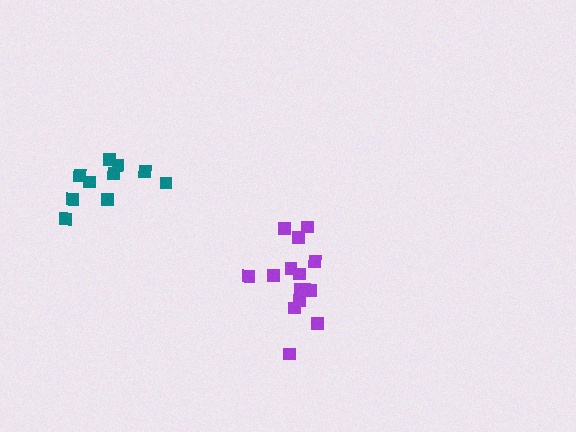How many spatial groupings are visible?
There are 2 spatial groupings.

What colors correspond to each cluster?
The clusters are colored: purple, teal.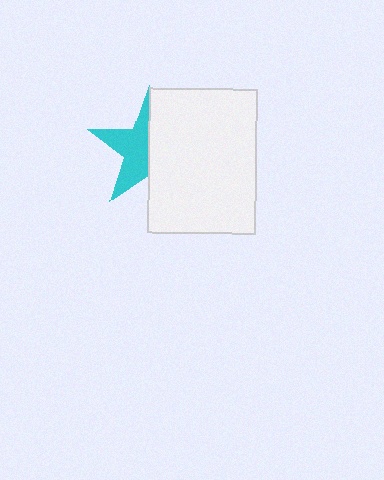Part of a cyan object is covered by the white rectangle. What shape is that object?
It is a star.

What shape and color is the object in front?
The object in front is a white rectangle.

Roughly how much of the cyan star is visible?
About half of it is visible (roughly 50%).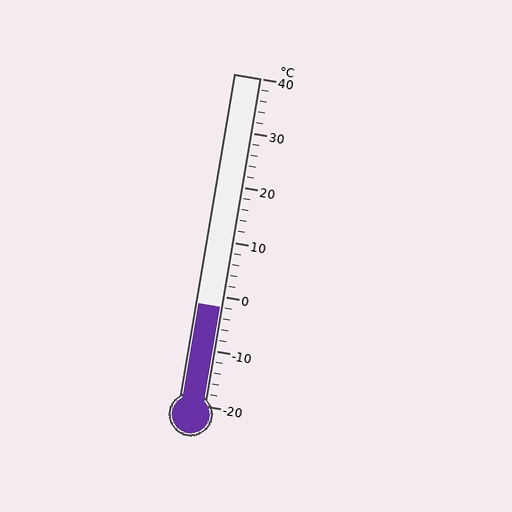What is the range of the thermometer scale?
The thermometer scale ranges from -20°C to 40°C.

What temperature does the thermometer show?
The thermometer shows approximately -2°C.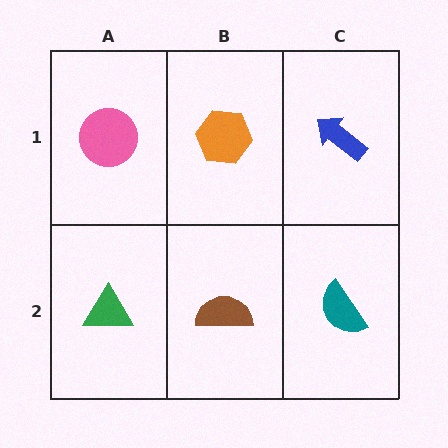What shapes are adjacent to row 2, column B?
An orange hexagon (row 1, column B), a green triangle (row 2, column A), a teal semicircle (row 2, column C).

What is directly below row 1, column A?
A green triangle.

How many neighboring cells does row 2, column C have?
2.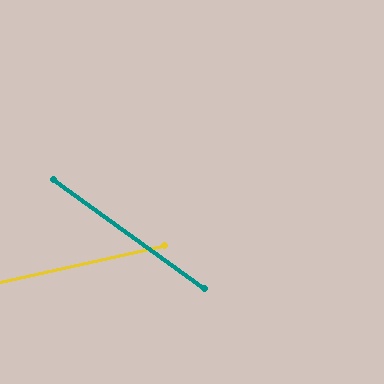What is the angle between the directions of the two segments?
Approximately 49 degrees.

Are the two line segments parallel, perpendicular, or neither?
Neither parallel nor perpendicular — they differ by about 49°.